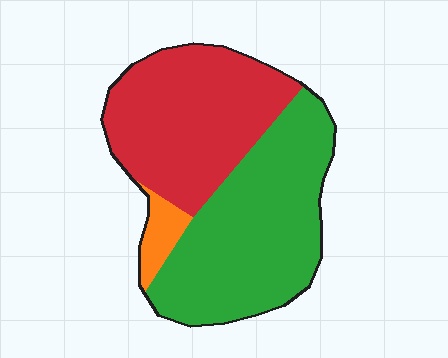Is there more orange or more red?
Red.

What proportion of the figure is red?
Red takes up between a quarter and a half of the figure.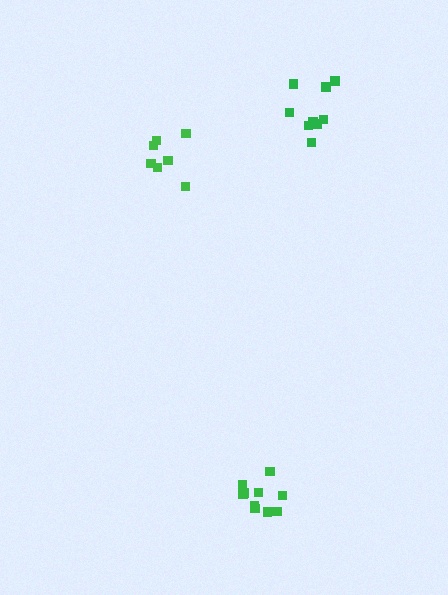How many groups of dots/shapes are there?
There are 3 groups.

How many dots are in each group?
Group 1: 7 dots, Group 2: 9 dots, Group 3: 10 dots (26 total).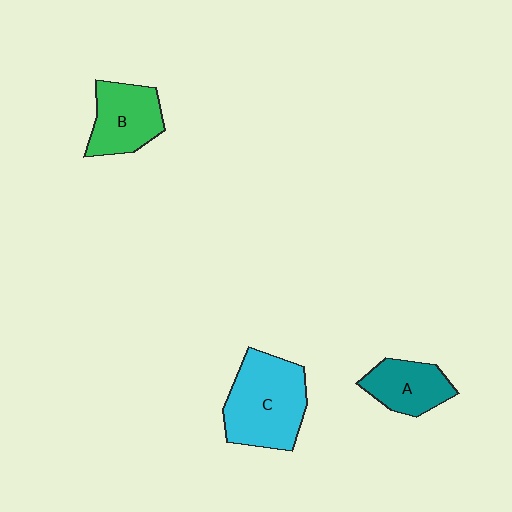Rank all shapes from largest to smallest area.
From largest to smallest: C (cyan), B (green), A (teal).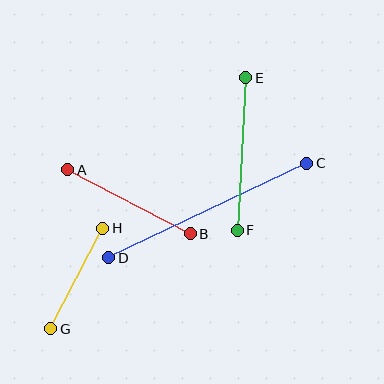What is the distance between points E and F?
The distance is approximately 153 pixels.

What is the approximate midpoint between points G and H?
The midpoint is at approximately (77, 279) pixels.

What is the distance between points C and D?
The distance is approximately 219 pixels.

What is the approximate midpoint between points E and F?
The midpoint is at approximately (241, 154) pixels.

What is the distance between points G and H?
The distance is approximately 113 pixels.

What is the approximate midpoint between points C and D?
The midpoint is at approximately (208, 211) pixels.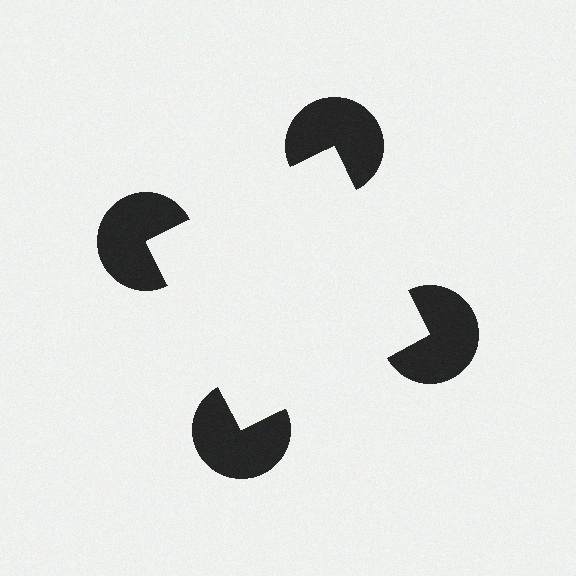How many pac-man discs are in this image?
There are 4 — one at each vertex of the illusory square.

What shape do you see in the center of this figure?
An illusory square — its edges are inferred from the aligned wedge cuts in the pac-man discs, not physically drawn.